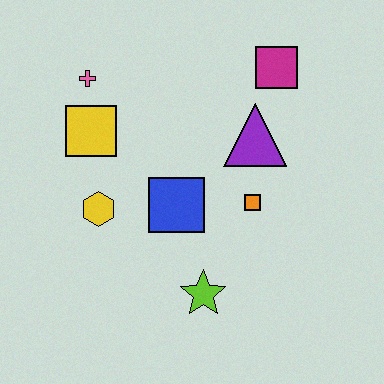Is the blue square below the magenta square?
Yes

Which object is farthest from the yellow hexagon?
The magenta square is farthest from the yellow hexagon.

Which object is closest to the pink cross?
The yellow square is closest to the pink cross.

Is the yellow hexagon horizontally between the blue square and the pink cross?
Yes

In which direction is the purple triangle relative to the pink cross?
The purple triangle is to the right of the pink cross.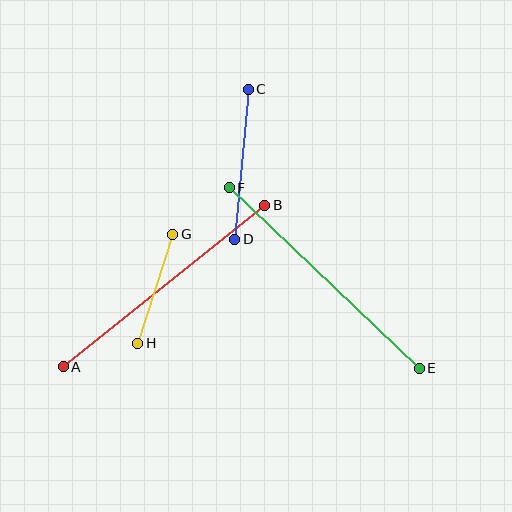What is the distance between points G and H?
The distance is approximately 114 pixels.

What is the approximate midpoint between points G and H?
The midpoint is at approximately (155, 289) pixels.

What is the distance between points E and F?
The distance is approximately 262 pixels.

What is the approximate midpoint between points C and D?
The midpoint is at approximately (242, 164) pixels.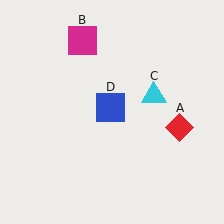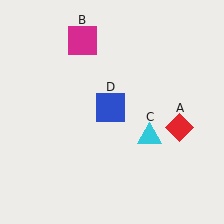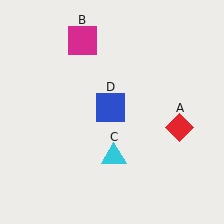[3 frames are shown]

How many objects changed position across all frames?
1 object changed position: cyan triangle (object C).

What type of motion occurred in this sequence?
The cyan triangle (object C) rotated clockwise around the center of the scene.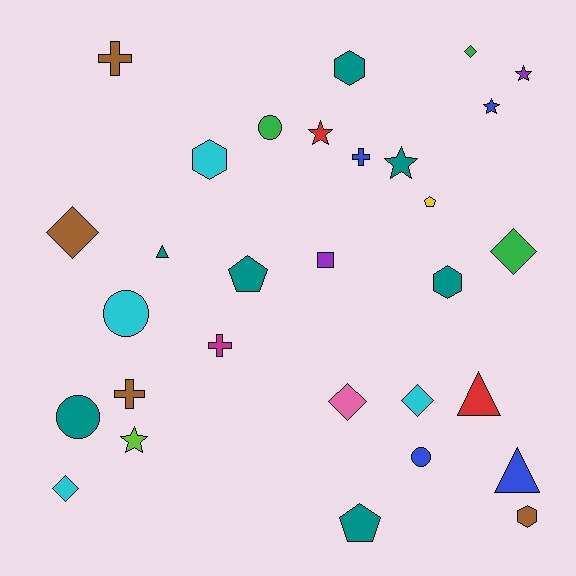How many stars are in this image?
There are 5 stars.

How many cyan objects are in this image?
There are 4 cyan objects.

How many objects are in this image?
There are 30 objects.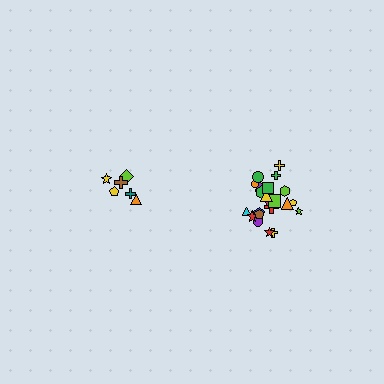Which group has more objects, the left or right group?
The right group.